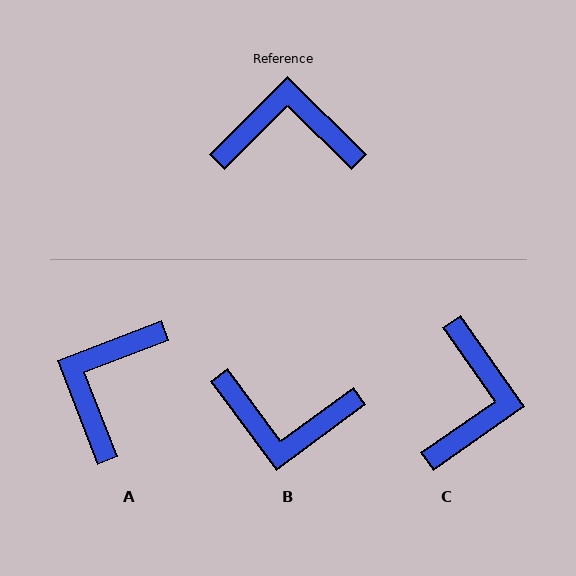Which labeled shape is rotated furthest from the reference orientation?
B, about 172 degrees away.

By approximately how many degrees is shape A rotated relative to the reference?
Approximately 66 degrees counter-clockwise.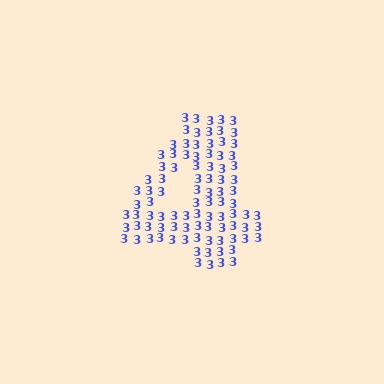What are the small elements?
The small elements are digit 3's.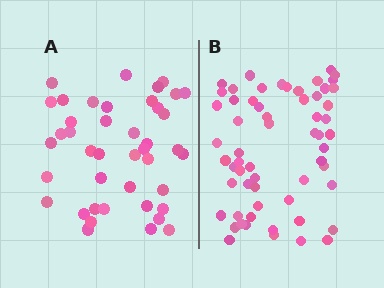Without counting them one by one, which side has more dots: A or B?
Region B (the right region) has more dots.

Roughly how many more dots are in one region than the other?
Region B has approximately 20 more dots than region A.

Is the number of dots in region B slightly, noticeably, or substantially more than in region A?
Region B has noticeably more, but not dramatically so. The ratio is roughly 1.4 to 1.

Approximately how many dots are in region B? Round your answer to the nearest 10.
About 60 dots.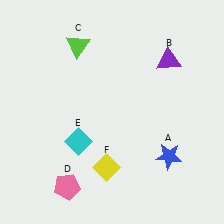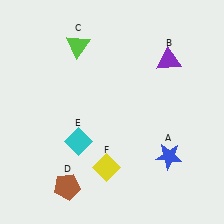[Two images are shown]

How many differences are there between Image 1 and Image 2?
There is 1 difference between the two images.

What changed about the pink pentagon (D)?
In Image 1, D is pink. In Image 2, it changed to brown.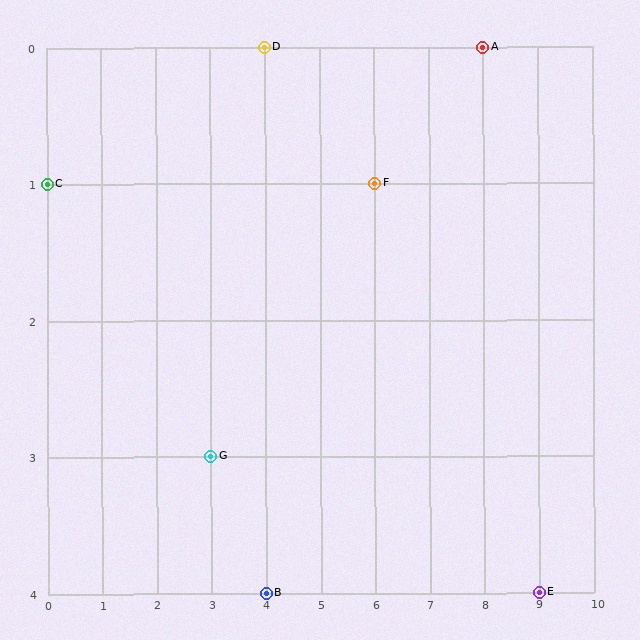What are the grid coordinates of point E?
Point E is at grid coordinates (9, 4).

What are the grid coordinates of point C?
Point C is at grid coordinates (0, 1).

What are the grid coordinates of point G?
Point G is at grid coordinates (3, 3).